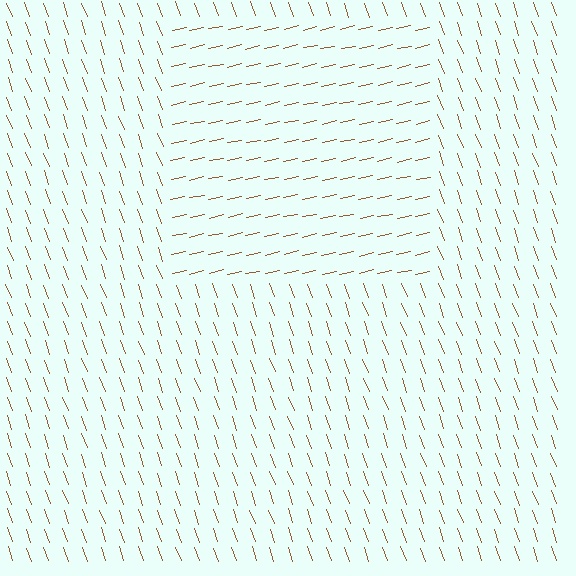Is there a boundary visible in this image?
Yes, there is a texture boundary formed by a change in line orientation.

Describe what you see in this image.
The image is filled with small brown line segments. A rectangle region in the image has lines oriented differently from the surrounding lines, creating a visible texture boundary.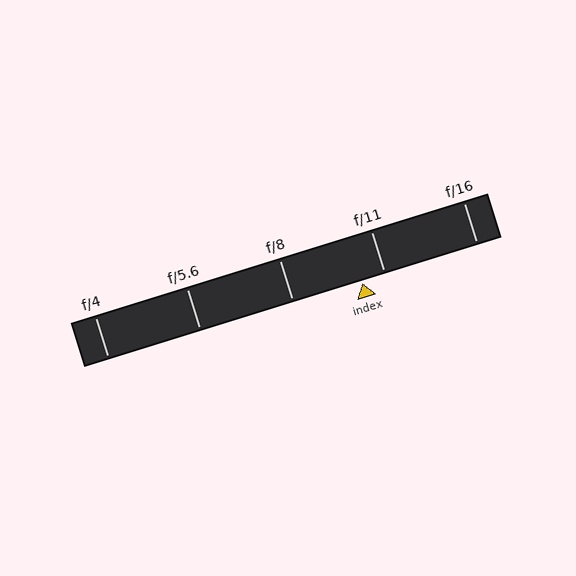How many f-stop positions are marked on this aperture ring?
There are 5 f-stop positions marked.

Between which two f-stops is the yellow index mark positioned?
The index mark is between f/8 and f/11.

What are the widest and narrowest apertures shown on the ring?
The widest aperture shown is f/4 and the narrowest is f/16.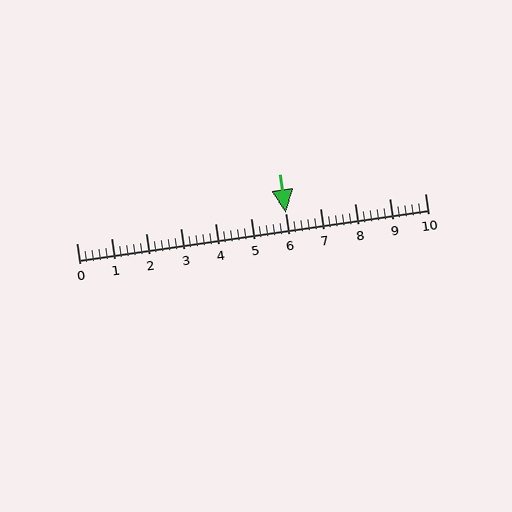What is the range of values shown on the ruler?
The ruler shows values from 0 to 10.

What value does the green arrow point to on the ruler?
The green arrow points to approximately 6.0.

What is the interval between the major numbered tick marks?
The major tick marks are spaced 1 units apart.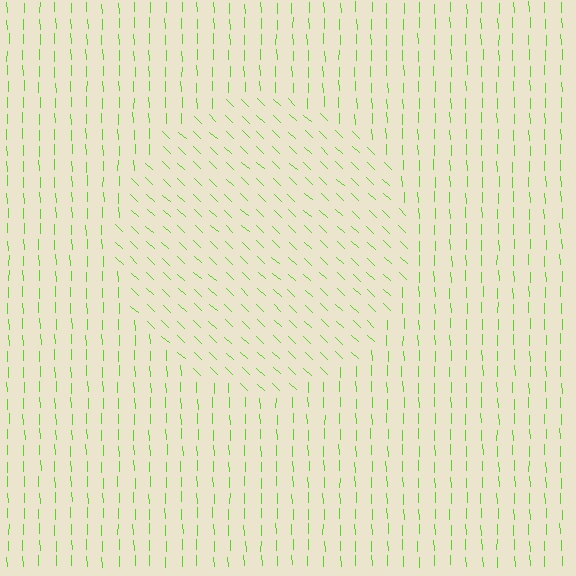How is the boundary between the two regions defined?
The boundary is defined purely by a change in line orientation (approximately 45 degrees difference). All lines are the same color and thickness.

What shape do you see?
I see a circle.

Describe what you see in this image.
The image is filled with small lime line segments. A circle region in the image has lines oriented differently from the surrounding lines, creating a visible texture boundary.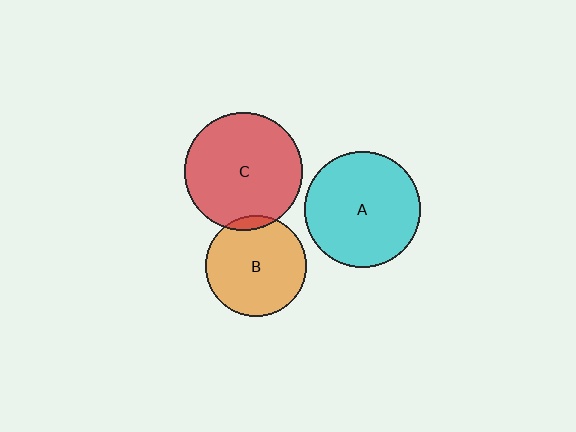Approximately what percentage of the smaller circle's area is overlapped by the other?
Approximately 5%.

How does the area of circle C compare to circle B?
Approximately 1.4 times.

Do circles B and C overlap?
Yes.